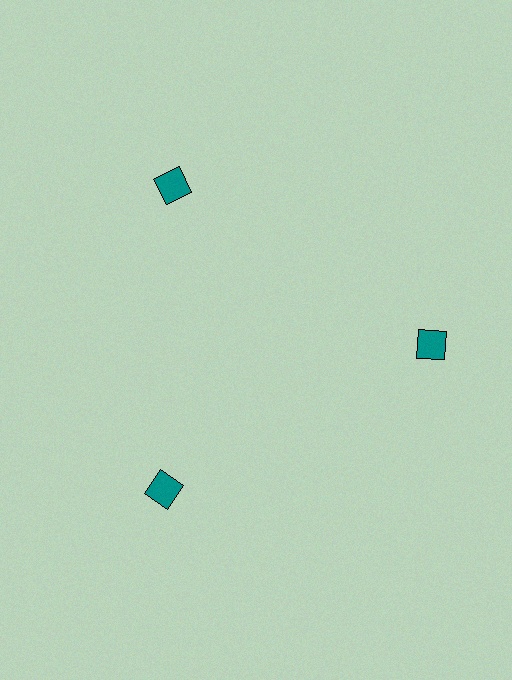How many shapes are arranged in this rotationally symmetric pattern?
There are 3 shapes, arranged in 3 groups of 1.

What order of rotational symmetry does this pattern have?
This pattern has 3-fold rotational symmetry.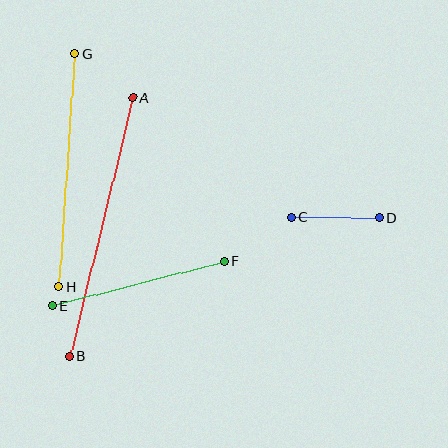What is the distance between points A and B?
The distance is approximately 266 pixels.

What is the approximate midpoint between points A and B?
The midpoint is at approximately (101, 227) pixels.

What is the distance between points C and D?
The distance is approximately 88 pixels.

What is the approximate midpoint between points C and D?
The midpoint is at approximately (335, 217) pixels.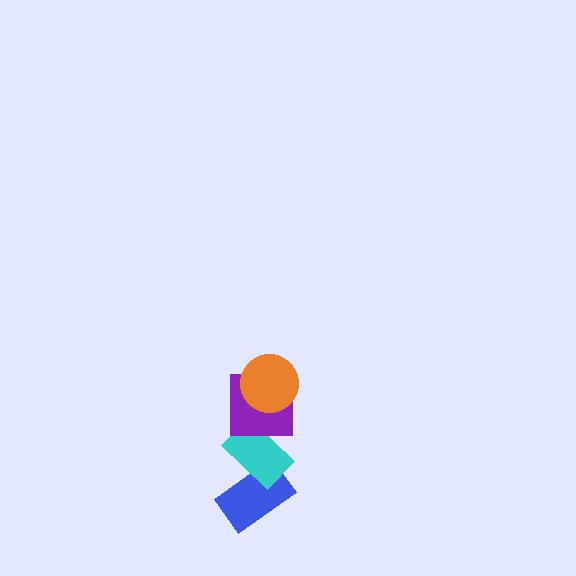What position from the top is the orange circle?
The orange circle is 1st from the top.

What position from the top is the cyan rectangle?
The cyan rectangle is 3rd from the top.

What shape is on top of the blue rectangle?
The cyan rectangle is on top of the blue rectangle.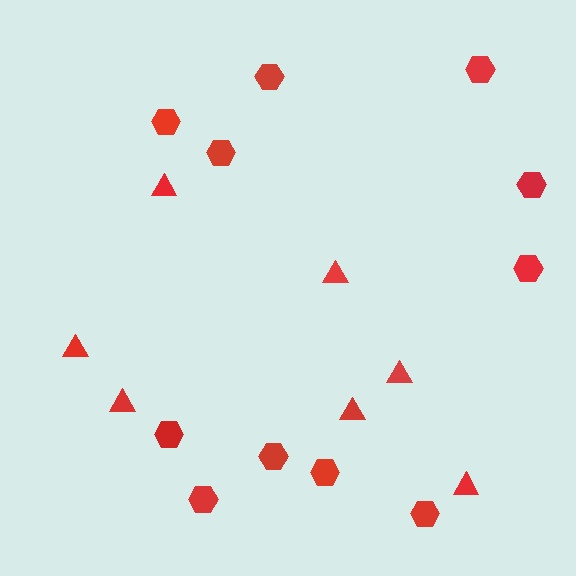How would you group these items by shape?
There are 2 groups: one group of hexagons (11) and one group of triangles (7).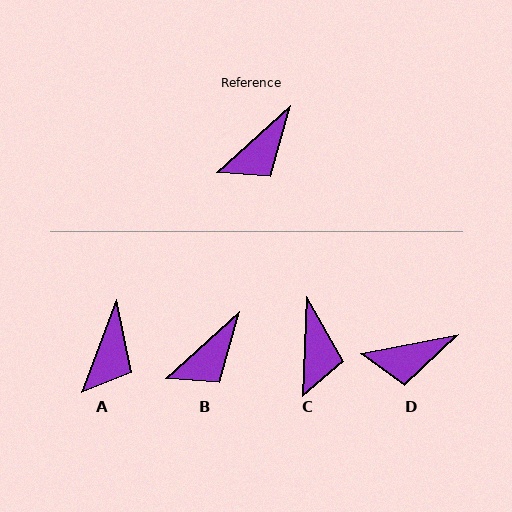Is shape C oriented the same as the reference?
No, it is off by about 46 degrees.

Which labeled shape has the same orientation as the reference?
B.